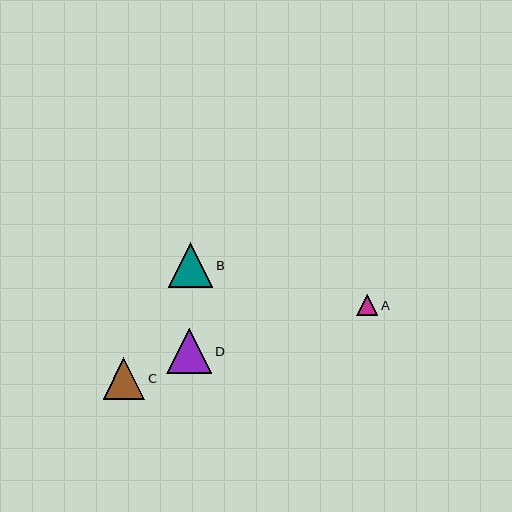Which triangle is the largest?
Triangle D is the largest with a size of approximately 45 pixels.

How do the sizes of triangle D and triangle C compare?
Triangle D and triangle C are approximately the same size.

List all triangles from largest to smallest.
From largest to smallest: D, B, C, A.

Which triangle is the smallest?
Triangle A is the smallest with a size of approximately 21 pixels.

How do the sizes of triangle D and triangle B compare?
Triangle D and triangle B are approximately the same size.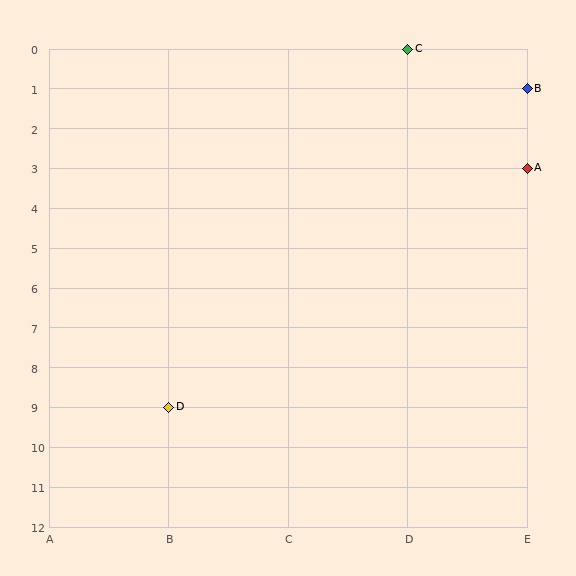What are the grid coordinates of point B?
Point B is at grid coordinates (E, 1).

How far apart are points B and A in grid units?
Points B and A are 2 rows apart.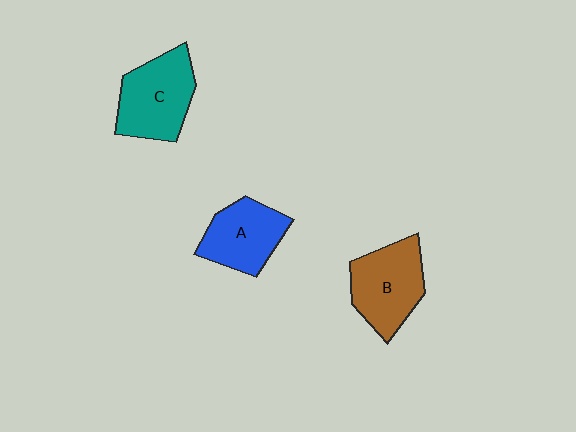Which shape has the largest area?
Shape C (teal).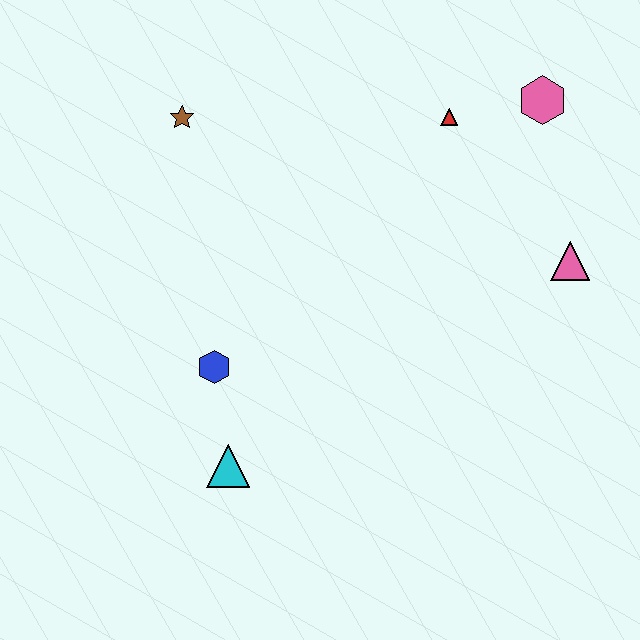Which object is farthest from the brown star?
The pink triangle is farthest from the brown star.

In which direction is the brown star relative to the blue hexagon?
The brown star is above the blue hexagon.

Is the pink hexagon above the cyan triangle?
Yes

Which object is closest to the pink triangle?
The pink hexagon is closest to the pink triangle.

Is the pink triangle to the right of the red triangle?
Yes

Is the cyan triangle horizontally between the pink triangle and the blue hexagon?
Yes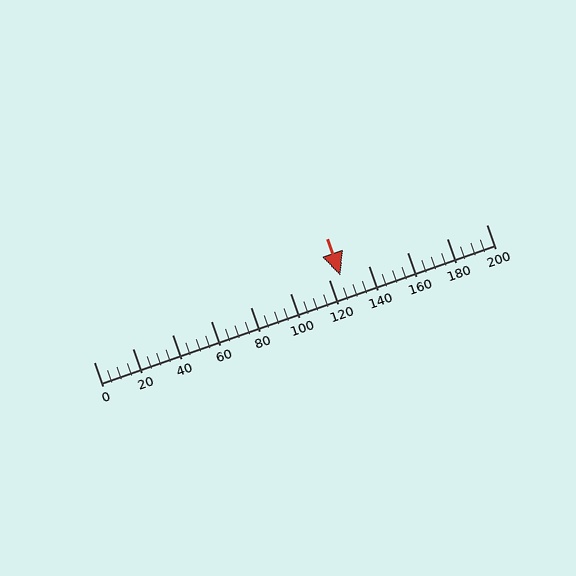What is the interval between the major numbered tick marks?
The major tick marks are spaced 20 units apart.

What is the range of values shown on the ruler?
The ruler shows values from 0 to 200.